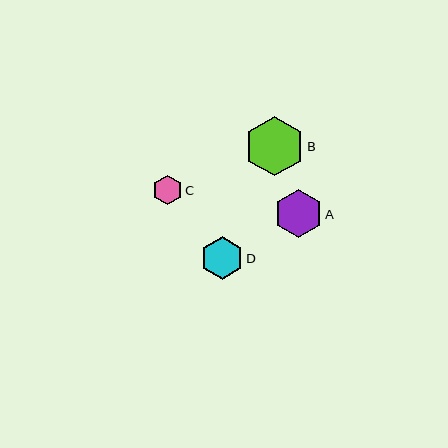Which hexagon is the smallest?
Hexagon C is the smallest with a size of approximately 29 pixels.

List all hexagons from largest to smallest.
From largest to smallest: B, A, D, C.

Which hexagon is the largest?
Hexagon B is the largest with a size of approximately 59 pixels.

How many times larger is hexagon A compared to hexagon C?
Hexagon A is approximately 1.6 times the size of hexagon C.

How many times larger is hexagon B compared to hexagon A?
Hexagon B is approximately 1.2 times the size of hexagon A.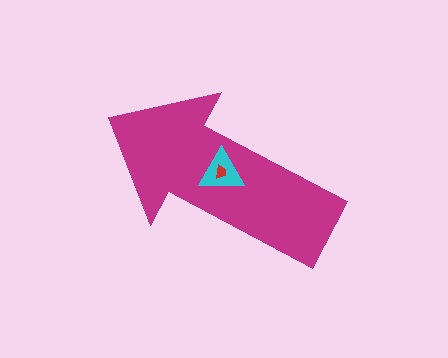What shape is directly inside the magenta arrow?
The cyan triangle.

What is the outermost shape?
The magenta arrow.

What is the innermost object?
The red trapezoid.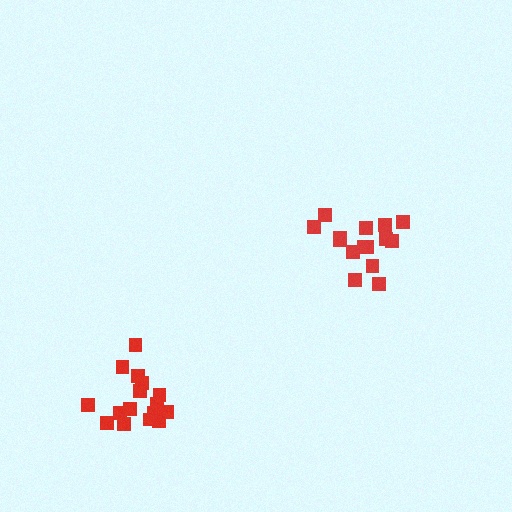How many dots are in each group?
Group 1: 15 dots, Group 2: 16 dots (31 total).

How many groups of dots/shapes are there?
There are 2 groups.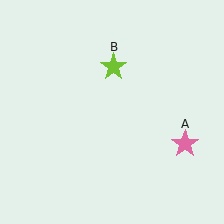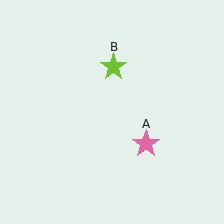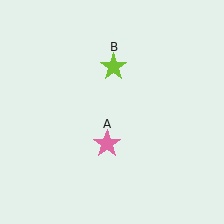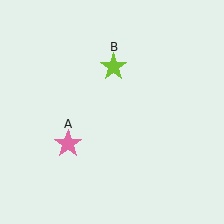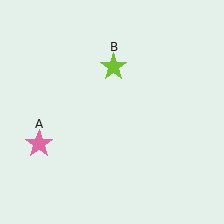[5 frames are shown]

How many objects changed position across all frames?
1 object changed position: pink star (object A).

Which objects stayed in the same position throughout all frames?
Lime star (object B) remained stationary.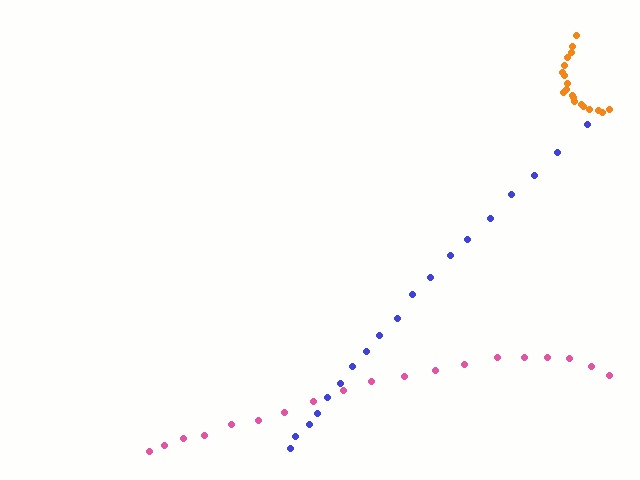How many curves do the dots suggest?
There are 3 distinct paths.